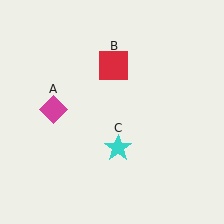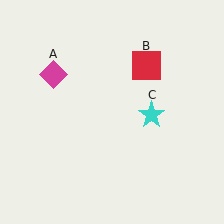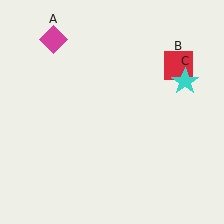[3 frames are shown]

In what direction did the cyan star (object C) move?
The cyan star (object C) moved up and to the right.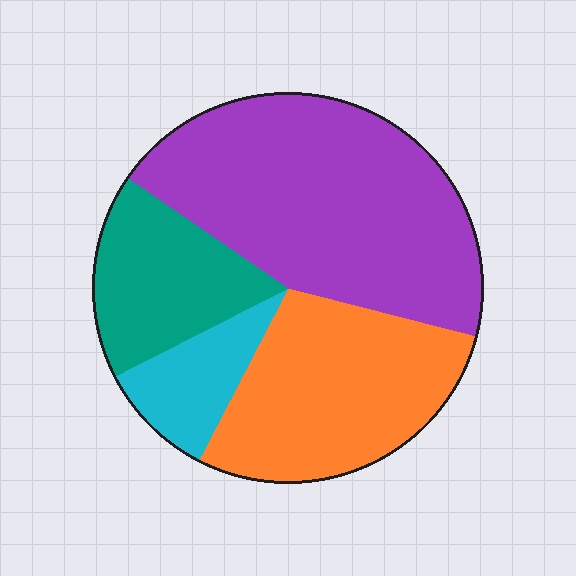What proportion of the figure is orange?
Orange covers about 30% of the figure.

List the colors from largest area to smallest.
From largest to smallest: purple, orange, teal, cyan.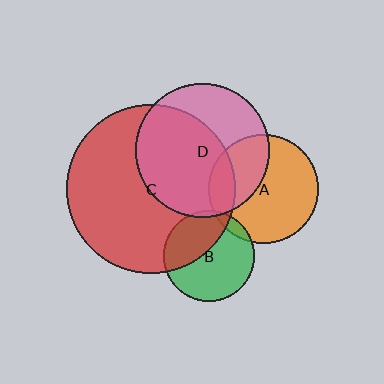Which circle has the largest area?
Circle C (red).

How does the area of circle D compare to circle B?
Approximately 2.2 times.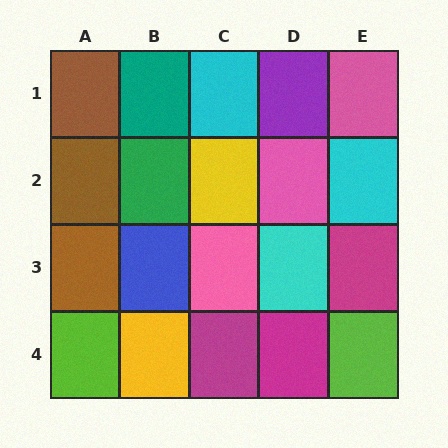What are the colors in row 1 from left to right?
Brown, teal, cyan, purple, pink.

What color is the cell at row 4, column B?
Yellow.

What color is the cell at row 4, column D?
Magenta.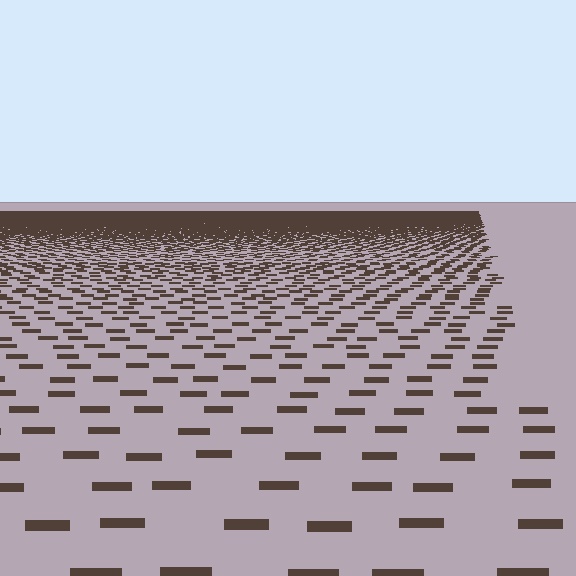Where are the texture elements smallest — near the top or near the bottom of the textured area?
Near the top.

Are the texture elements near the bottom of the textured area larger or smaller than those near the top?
Larger. Near the bottom, elements are closer to the viewer and appear at a bigger on-screen size.